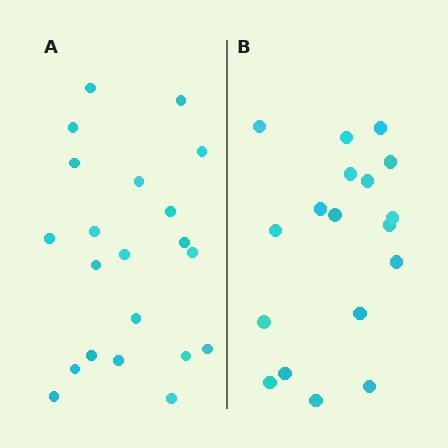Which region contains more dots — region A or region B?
Region A (the left region) has more dots.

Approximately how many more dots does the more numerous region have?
Region A has just a few more — roughly 2 or 3 more dots than region B.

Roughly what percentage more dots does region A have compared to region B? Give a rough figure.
About 15% more.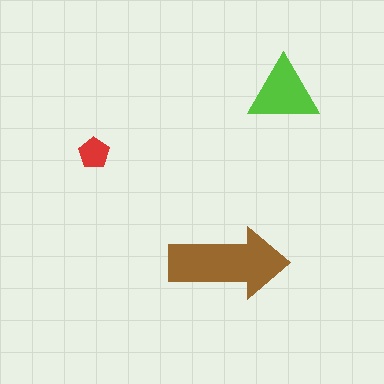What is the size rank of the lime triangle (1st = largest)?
2nd.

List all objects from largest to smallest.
The brown arrow, the lime triangle, the red pentagon.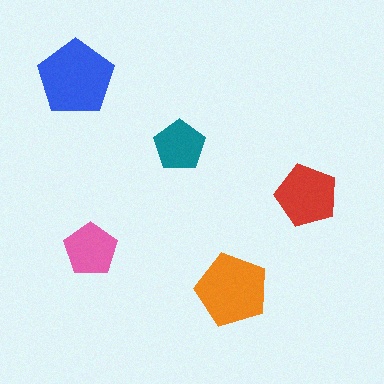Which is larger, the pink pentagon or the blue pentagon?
The blue one.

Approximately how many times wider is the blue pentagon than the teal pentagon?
About 1.5 times wider.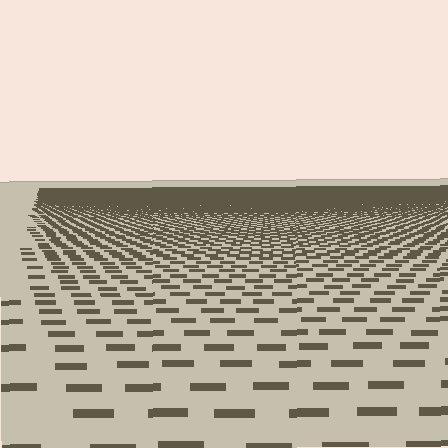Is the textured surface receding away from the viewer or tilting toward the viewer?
The surface is receding away from the viewer. Texture elements get smaller and denser toward the top.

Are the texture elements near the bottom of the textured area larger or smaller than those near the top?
Larger. Near the bottom, elements are closer to the viewer and appear at a bigger on-screen size.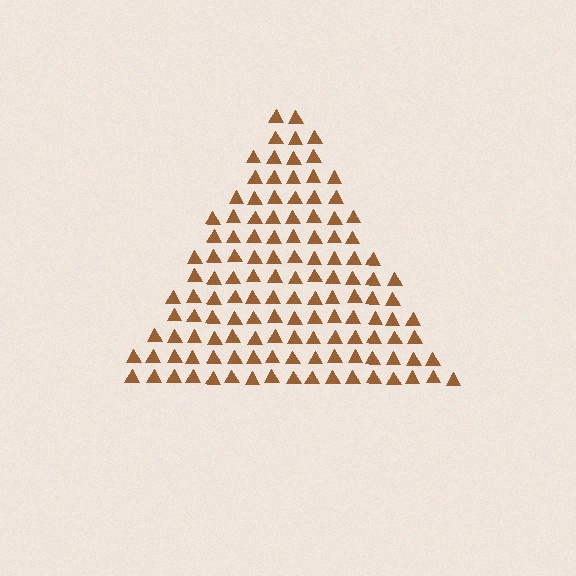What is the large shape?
The large shape is a triangle.